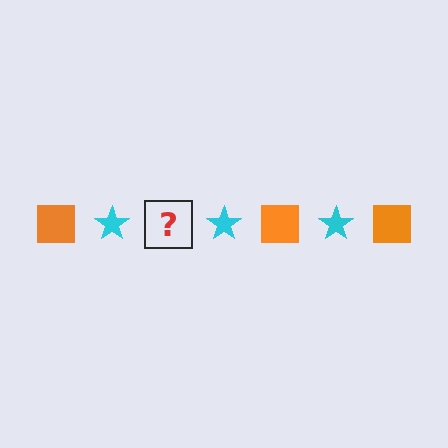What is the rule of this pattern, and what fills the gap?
The rule is that the pattern alternates between orange square and cyan star. The gap should be filled with an orange square.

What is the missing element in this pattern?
The missing element is an orange square.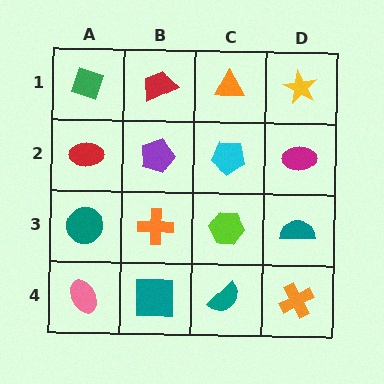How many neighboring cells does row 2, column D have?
3.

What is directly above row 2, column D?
A yellow star.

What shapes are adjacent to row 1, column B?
A purple pentagon (row 2, column B), a green diamond (row 1, column A), an orange triangle (row 1, column C).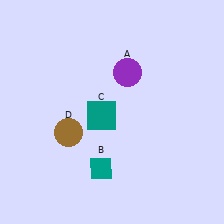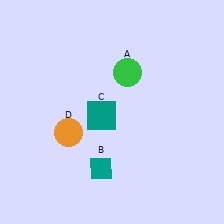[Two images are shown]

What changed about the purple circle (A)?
In Image 1, A is purple. In Image 2, it changed to green.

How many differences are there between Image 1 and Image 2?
There are 2 differences between the two images.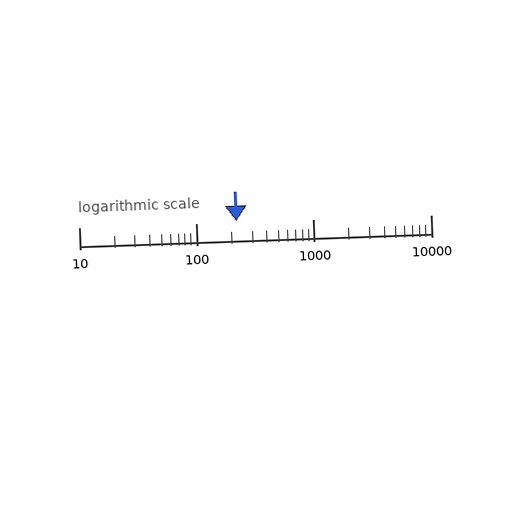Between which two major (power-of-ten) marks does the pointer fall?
The pointer is between 100 and 1000.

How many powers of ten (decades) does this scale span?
The scale spans 3 decades, from 10 to 10000.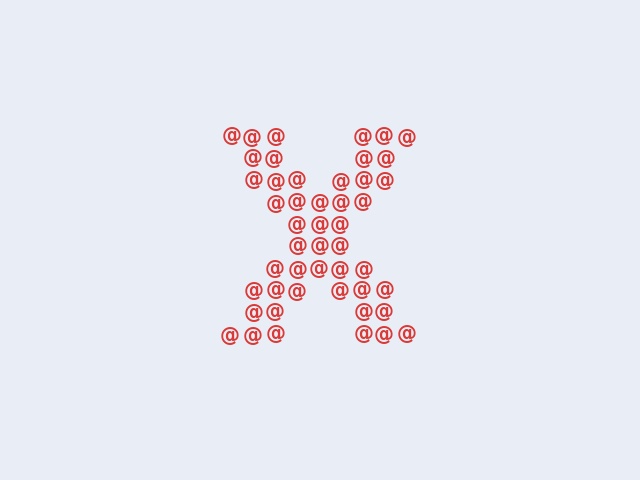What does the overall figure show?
The overall figure shows the letter X.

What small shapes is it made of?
It is made of small at signs.